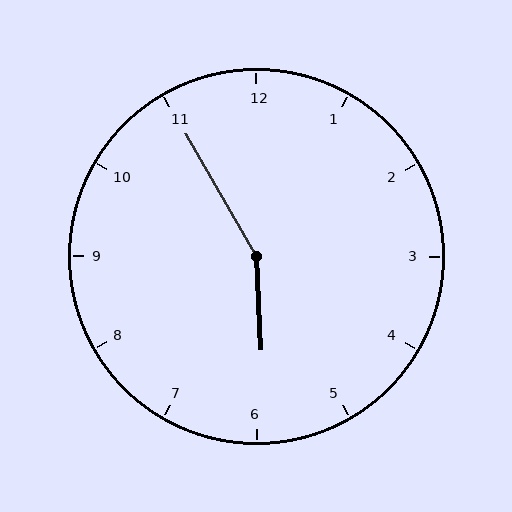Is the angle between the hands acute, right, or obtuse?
It is obtuse.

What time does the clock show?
5:55.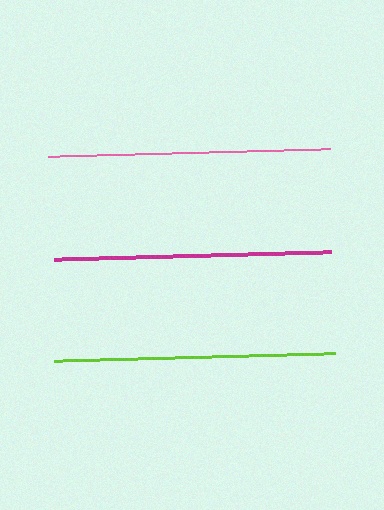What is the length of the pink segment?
The pink segment is approximately 282 pixels long.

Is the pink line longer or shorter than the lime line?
The pink line is longer than the lime line.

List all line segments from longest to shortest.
From longest to shortest: pink, lime, magenta.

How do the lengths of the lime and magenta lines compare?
The lime and magenta lines are approximately the same length.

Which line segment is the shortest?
The magenta line is the shortest at approximately 277 pixels.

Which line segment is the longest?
The pink line is the longest at approximately 282 pixels.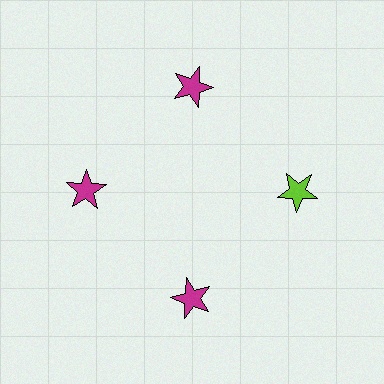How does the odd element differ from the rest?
It has a different color: lime instead of magenta.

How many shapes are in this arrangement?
There are 4 shapes arranged in a ring pattern.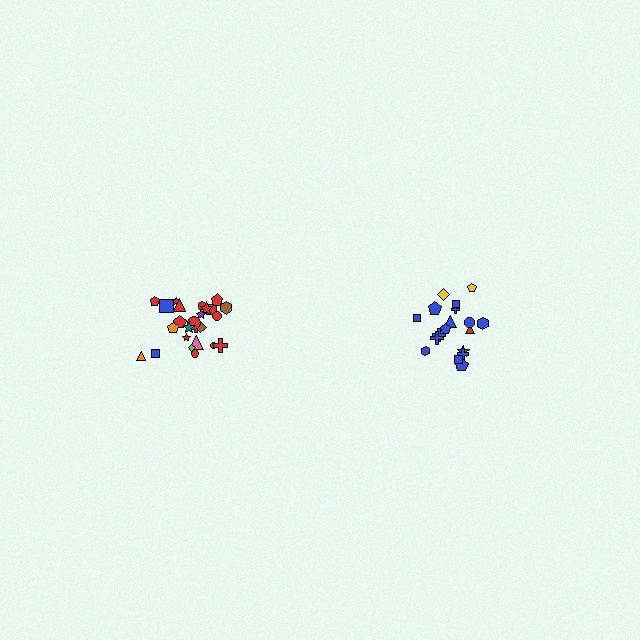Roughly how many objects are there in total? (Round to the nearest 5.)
Roughly 45 objects in total.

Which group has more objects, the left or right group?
The left group.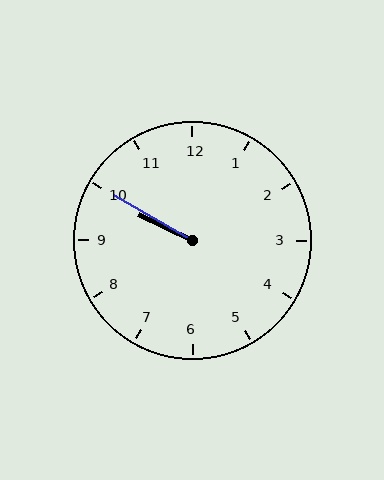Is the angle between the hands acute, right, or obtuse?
It is acute.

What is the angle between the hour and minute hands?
Approximately 5 degrees.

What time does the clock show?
9:50.